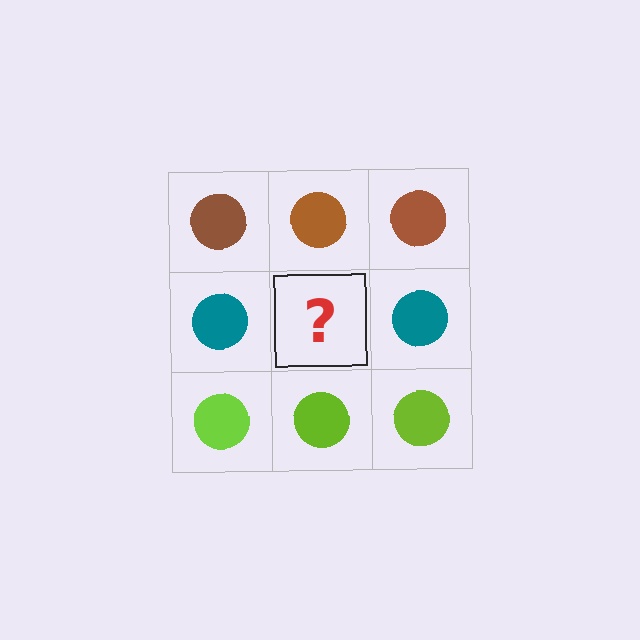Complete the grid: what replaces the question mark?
The question mark should be replaced with a teal circle.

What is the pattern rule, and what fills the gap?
The rule is that each row has a consistent color. The gap should be filled with a teal circle.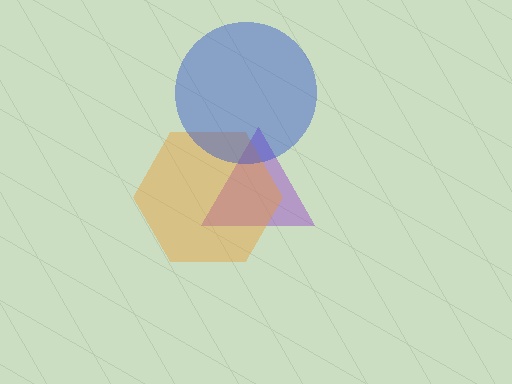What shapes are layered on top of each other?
The layered shapes are: a purple triangle, an orange hexagon, a blue circle.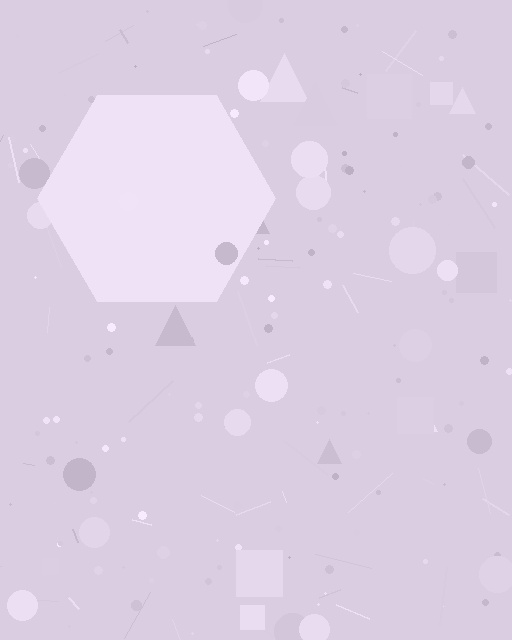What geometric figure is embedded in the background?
A hexagon is embedded in the background.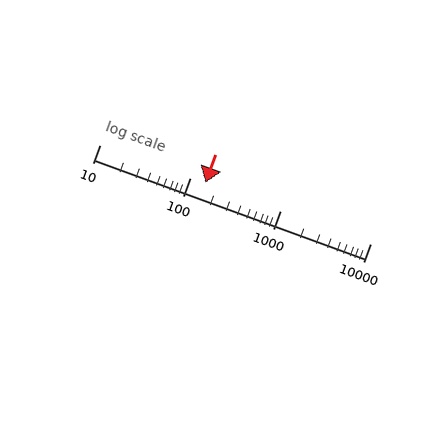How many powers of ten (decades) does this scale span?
The scale spans 3 decades, from 10 to 10000.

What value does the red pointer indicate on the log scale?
The pointer indicates approximately 150.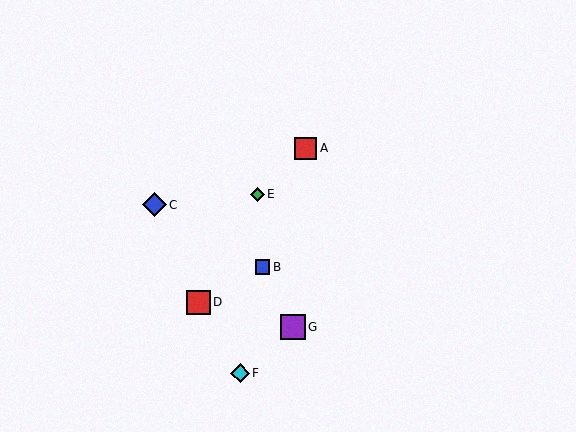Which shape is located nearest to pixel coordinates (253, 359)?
The cyan diamond (labeled F) at (240, 373) is nearest to that location.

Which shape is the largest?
The purple square (labeled G) is the largest.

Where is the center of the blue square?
The center of the blue square is at (262, 267).